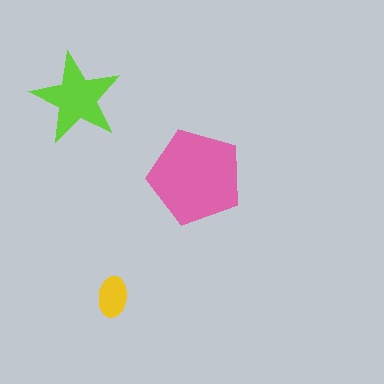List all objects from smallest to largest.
The yellow ellipse, the lime star, the pink pentagon.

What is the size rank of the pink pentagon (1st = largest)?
1st.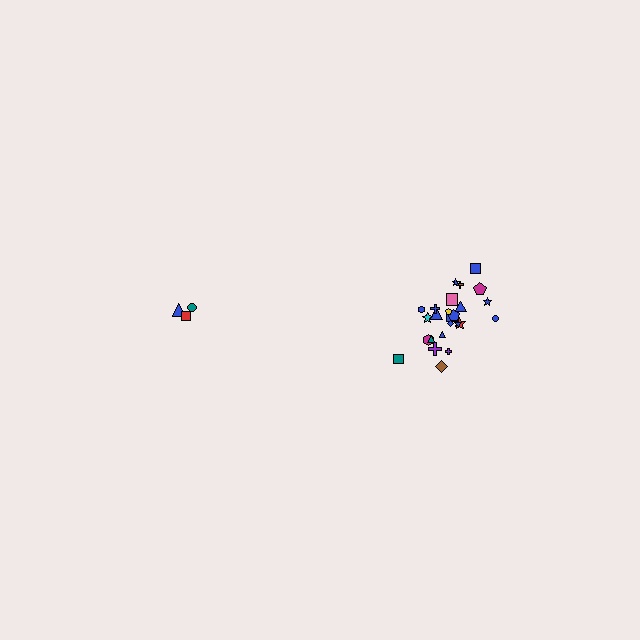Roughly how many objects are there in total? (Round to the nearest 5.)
Roughly 30 objects in total.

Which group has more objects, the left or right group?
The right group.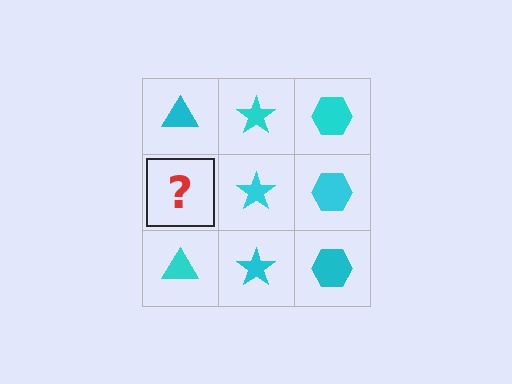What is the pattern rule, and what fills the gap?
The rule is that each column has a consistent shape. The gap should be filled with a cyan triangle.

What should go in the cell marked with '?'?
The missing cell should contain a cyan triangle.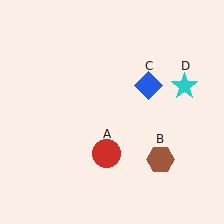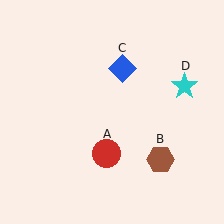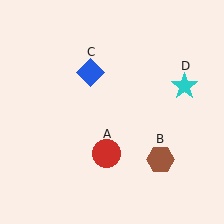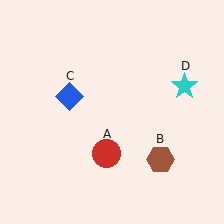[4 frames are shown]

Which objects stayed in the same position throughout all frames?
Red circle (object A) and brown hexagon (object B) and cyan star (object D) remained stationary.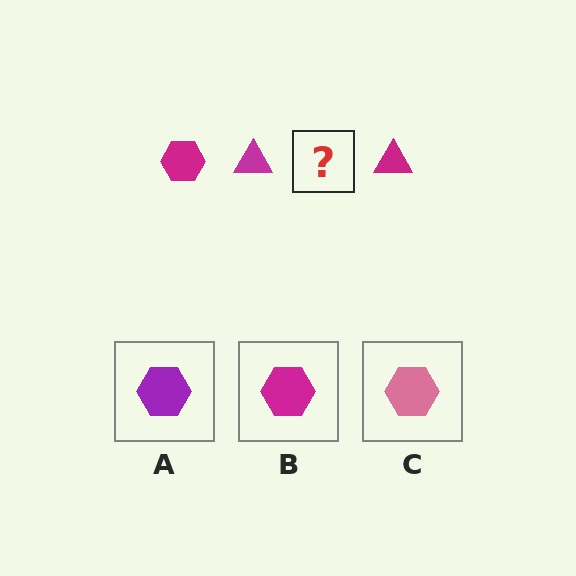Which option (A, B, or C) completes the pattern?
B.